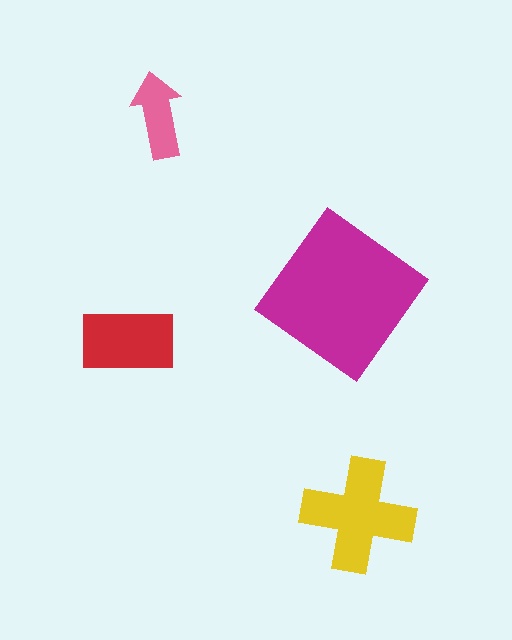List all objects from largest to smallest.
The magenta diamond, the yellow cross, the red rectangle, the pink arrow.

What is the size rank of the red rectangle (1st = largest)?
3rd.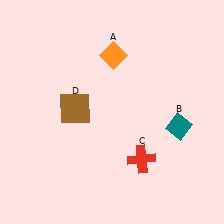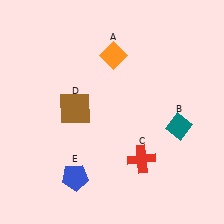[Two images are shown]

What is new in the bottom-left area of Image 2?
A blue pentagon (E) was added in the bottom-left area of Image 2.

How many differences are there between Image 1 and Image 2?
There is 1 difference between the two images.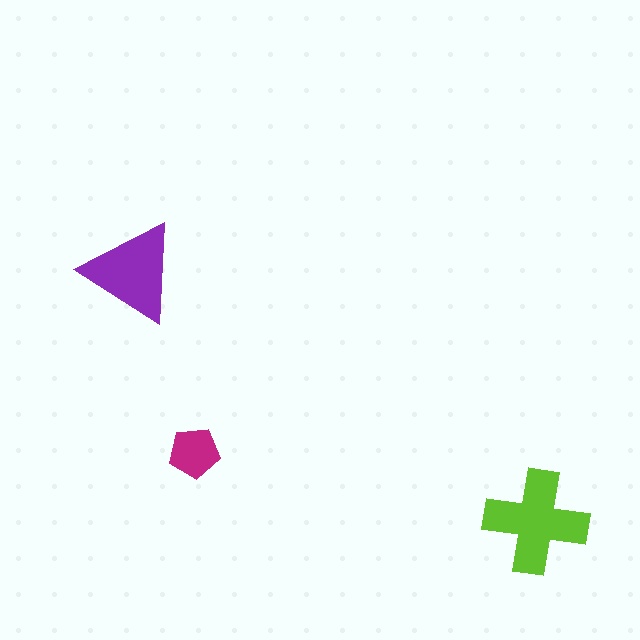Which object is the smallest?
The magenta pentagon.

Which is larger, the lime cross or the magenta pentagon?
The lime cross.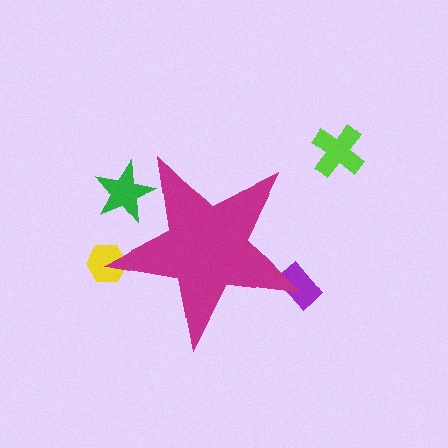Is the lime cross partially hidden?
No, the lime cross is fully visible.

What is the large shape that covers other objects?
A magenta star.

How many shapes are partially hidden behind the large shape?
3 shapes are partially hidden.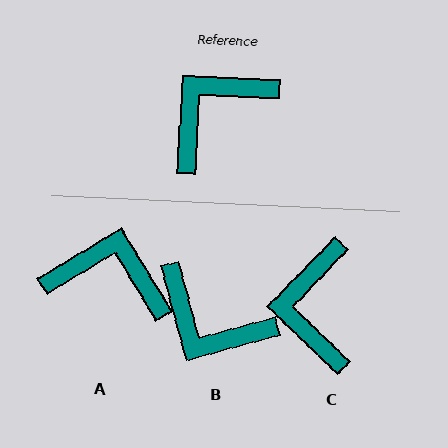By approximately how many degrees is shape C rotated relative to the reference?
Approximately 48 degrees counter-clockwise.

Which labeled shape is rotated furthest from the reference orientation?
B, about 108 degrees away.